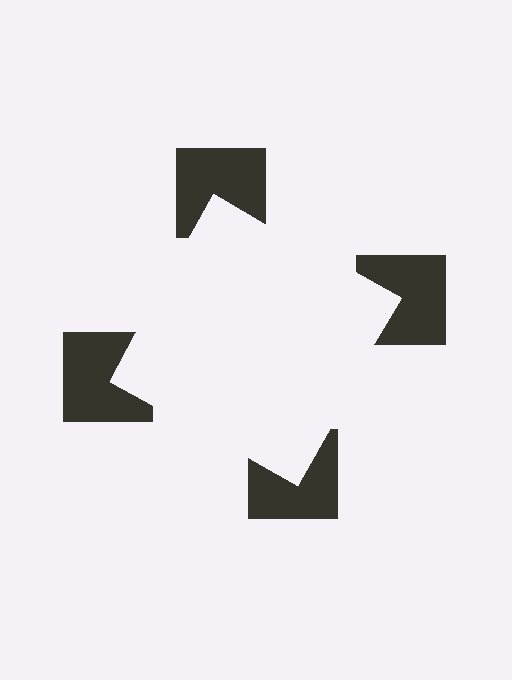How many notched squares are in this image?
There are 4 — one at each vertex of the illusory square.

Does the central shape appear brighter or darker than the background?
It typically appears slightly brighter than the background, even though no actual brightness change is drawn.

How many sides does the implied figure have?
4 sides.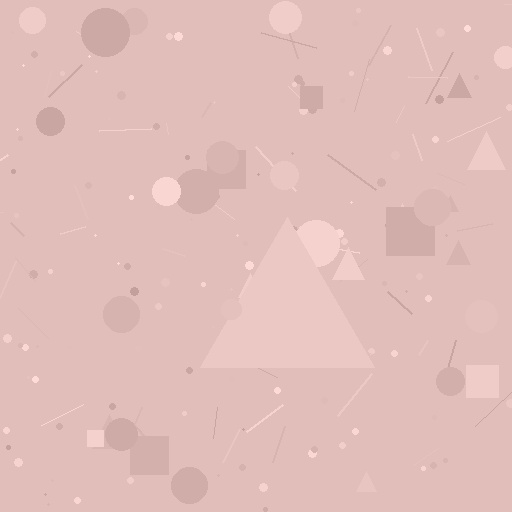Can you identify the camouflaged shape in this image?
The camouflaged shape is a triangle.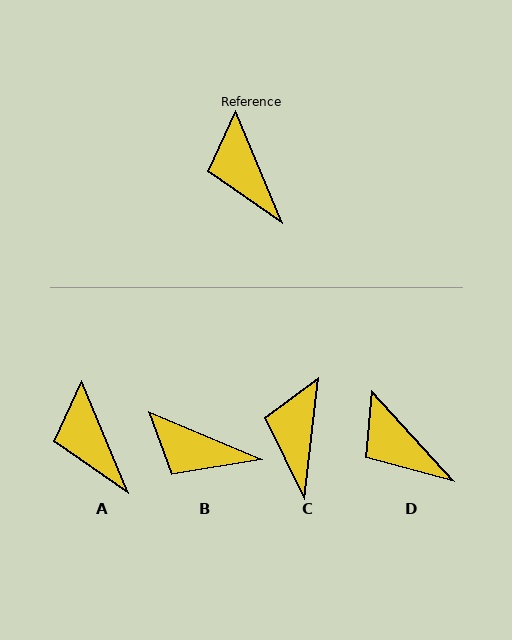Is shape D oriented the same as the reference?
No, it is off by about 20 degrees.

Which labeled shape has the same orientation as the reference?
A.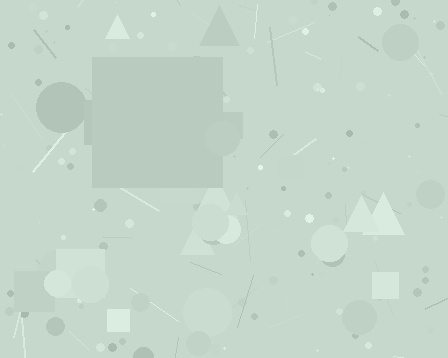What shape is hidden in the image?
A square is hidden in the image.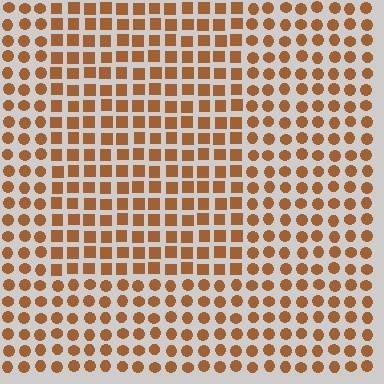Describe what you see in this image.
The image is filled with small brown elements arranged in a uniform grid. A rectangle-shaped region contains squares, while the surrounding area contains circles. The boundary is defined purely by the change in element shape.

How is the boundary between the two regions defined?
The boundary is defined by a change in element shape: squares inside vs. circles outside. All elements share the same color and spacing.